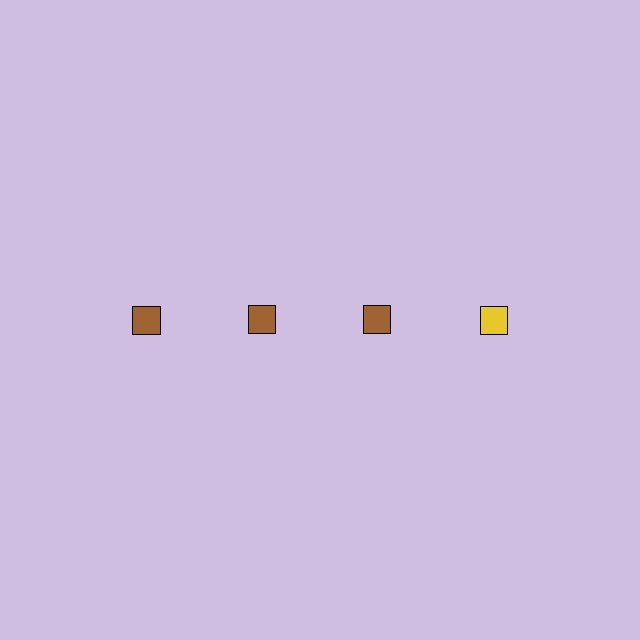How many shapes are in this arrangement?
There are 4 shapes arranged in a grid pattern.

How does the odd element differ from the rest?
It has a different color: yellow instead of brown.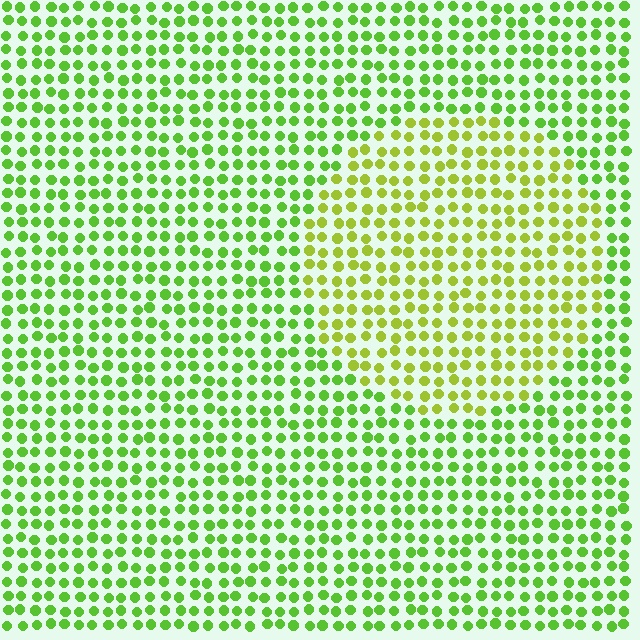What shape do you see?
I see a circle.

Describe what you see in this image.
The image is filled with small lime elements in a uniform arrangement. A circle-shaped region is visible where the elements are tinted to a slightly different hue, forming a subtle color boundary.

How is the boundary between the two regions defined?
The boundary is defined purely by a slight shift in hue (about 28 degrees). Spacing, size, and orientation are identical on both sides.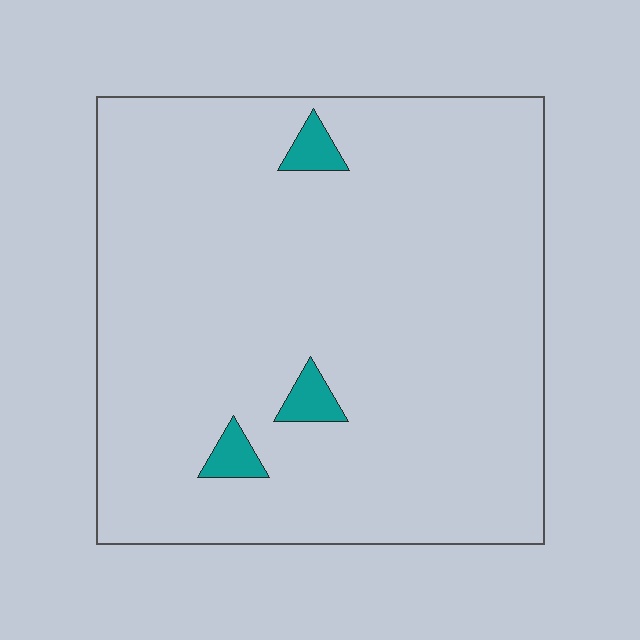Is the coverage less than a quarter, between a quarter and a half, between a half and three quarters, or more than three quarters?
Less than a quarter.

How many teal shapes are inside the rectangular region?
3.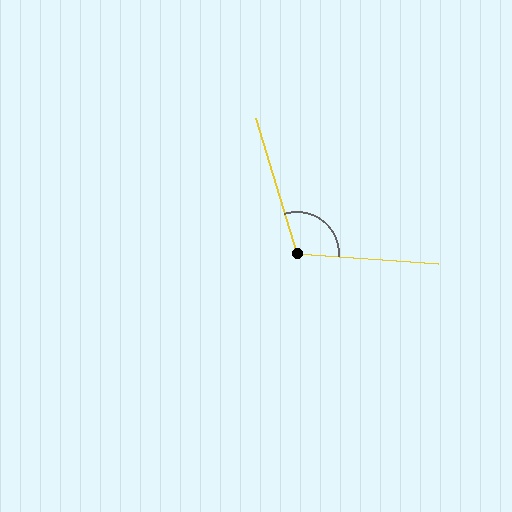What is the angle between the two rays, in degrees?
Approximately 111 degrees.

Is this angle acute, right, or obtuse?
It is obtuse.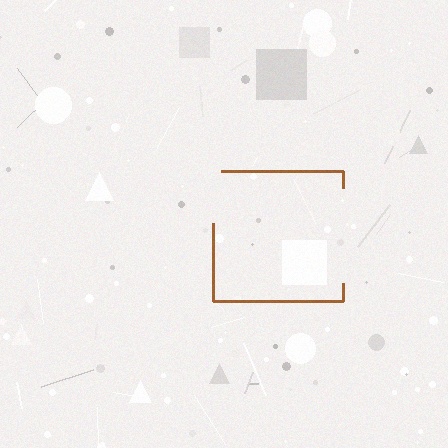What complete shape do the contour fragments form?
The contour fragments form a square.